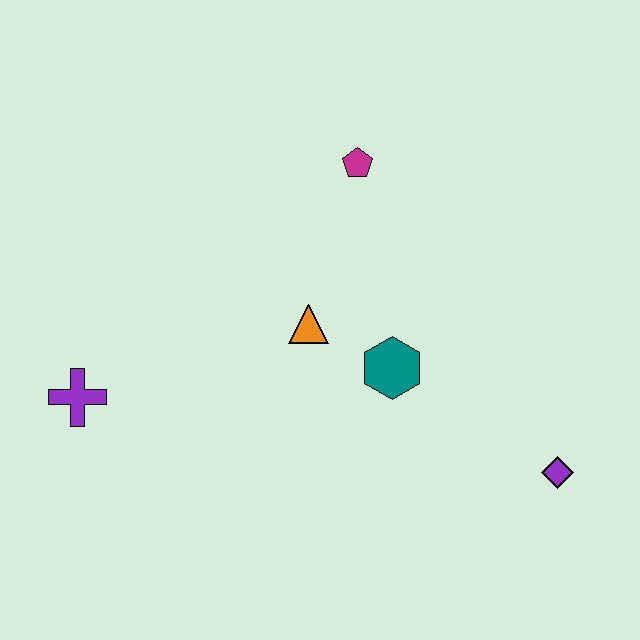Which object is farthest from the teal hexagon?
The purple cross is farthest from the teal hexagon.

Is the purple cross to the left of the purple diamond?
Yes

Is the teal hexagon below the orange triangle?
Yes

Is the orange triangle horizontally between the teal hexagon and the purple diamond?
No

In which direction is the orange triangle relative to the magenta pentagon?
The orange triangle is below the magenta pentagon.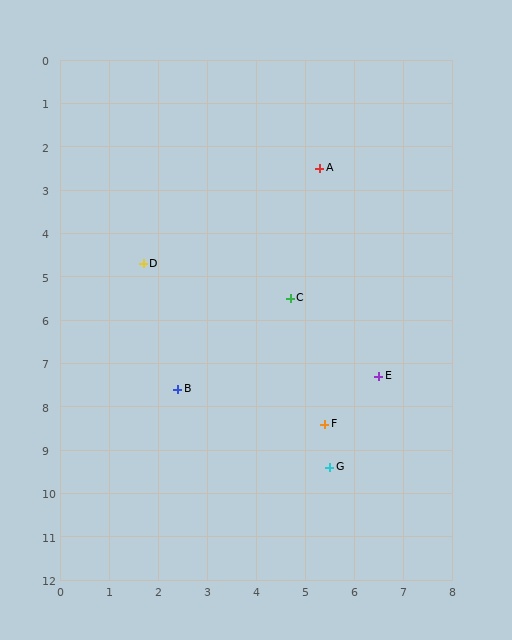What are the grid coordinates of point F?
Point F is at approximately (5.4, 8.4).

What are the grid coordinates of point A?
Point A is at approximately (5.3, 2.5).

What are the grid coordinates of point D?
Point D is at approximately (1.7, 4.7).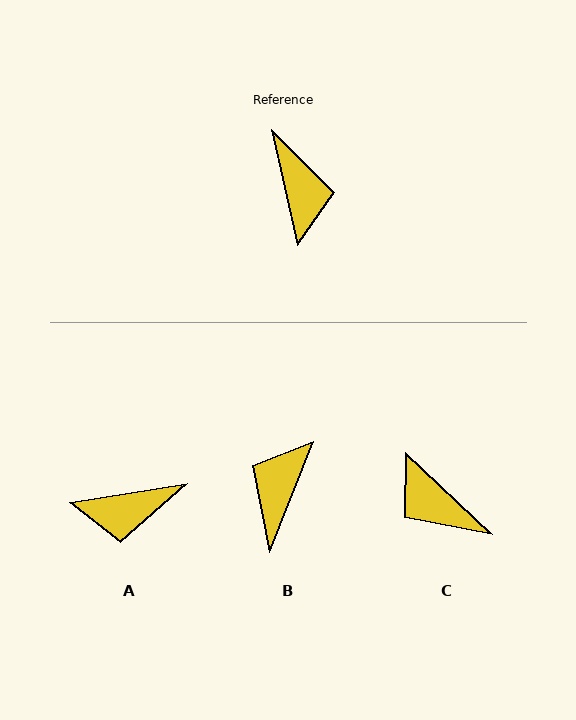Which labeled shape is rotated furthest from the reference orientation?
B, about 146 degrees away.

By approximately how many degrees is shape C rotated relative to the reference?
Approximately 146 degrees clockwise.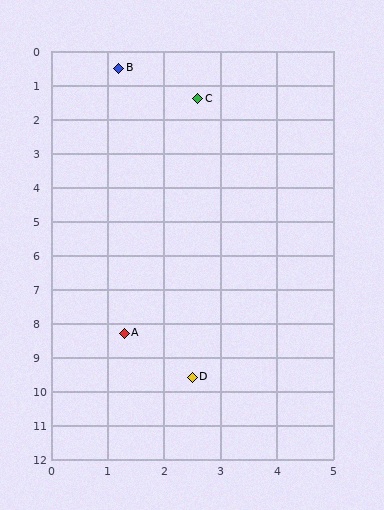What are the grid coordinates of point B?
Point B is at approximately (1.2, 0.5).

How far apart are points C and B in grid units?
Points C and B are about 1.7 grid units apart.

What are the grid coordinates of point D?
Point D is at approximately (2.5, 9.6).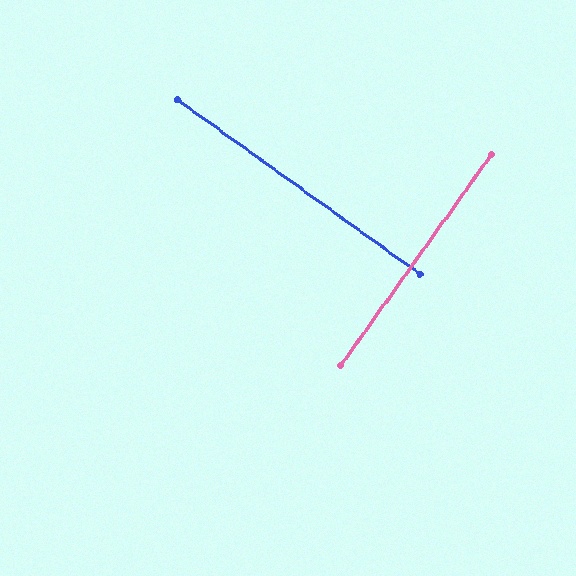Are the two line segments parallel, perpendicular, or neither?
Perpendicular — they meet at approximately 90°.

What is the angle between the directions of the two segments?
Approximately 90 degrees.